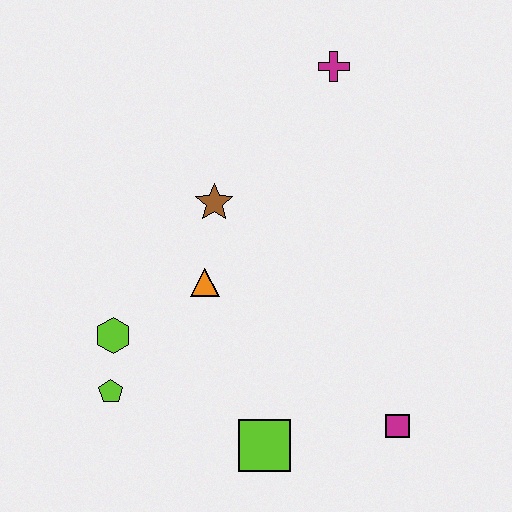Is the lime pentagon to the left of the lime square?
Yes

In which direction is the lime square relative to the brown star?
The lime square is below the brown star.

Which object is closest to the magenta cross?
The brown star is closest to the magenta cross.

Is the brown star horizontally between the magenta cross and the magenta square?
No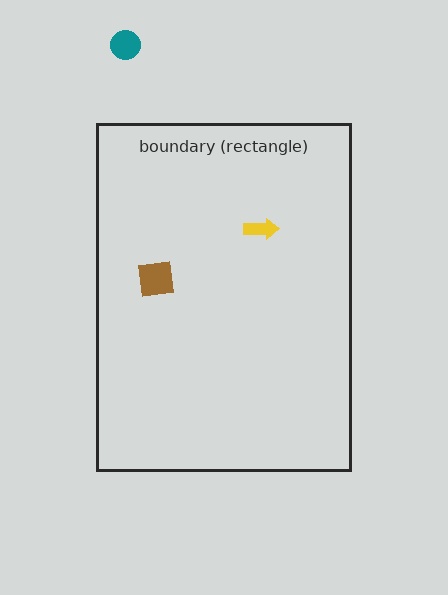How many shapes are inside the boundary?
2 inside, 1 outside.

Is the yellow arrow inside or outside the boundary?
Inside.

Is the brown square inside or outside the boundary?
Inside.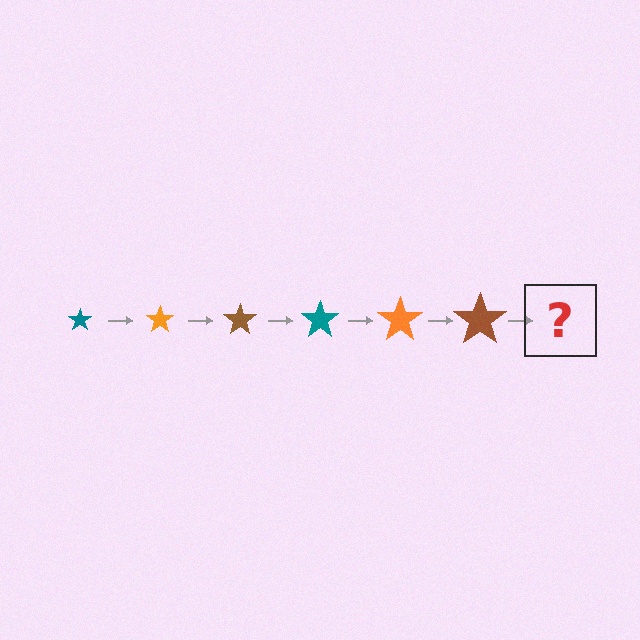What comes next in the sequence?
The next element should be a teal star, larger than the previous one.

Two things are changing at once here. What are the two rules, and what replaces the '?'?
The two rules are that the star grows larger each step and the color cycles through teal, orange, and brown. The '?' should be a teal star, larger than the previous one.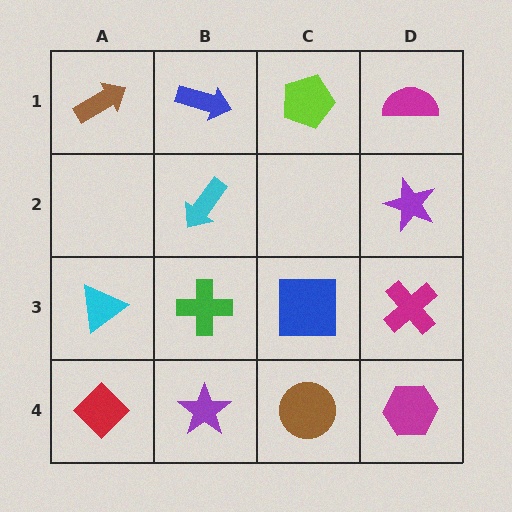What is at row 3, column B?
A green cross.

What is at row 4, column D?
A magenta hexagon.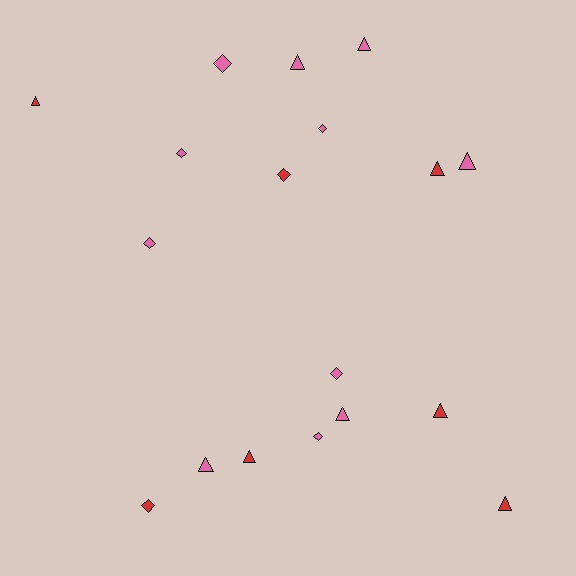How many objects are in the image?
There are 18 objects.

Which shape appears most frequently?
Triangle, with 10 objects.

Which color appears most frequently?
Pink, with 11 objects.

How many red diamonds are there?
There are 2 red diamonds.